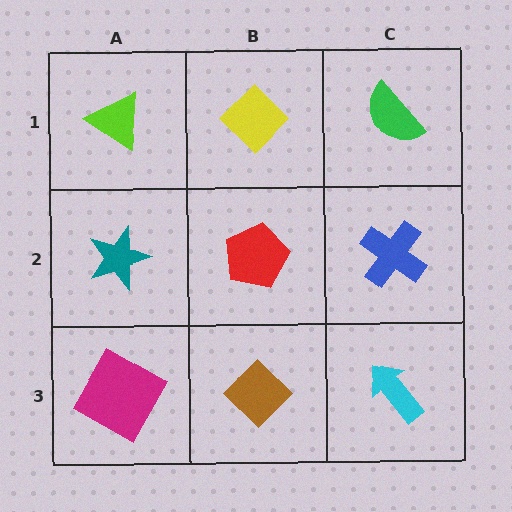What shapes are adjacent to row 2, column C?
A green semicircle (row 1, column C), a cyan arrow (row 3, column C), a red pentagon (row 2, column B).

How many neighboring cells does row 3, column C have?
2.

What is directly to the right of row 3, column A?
A brown diamond.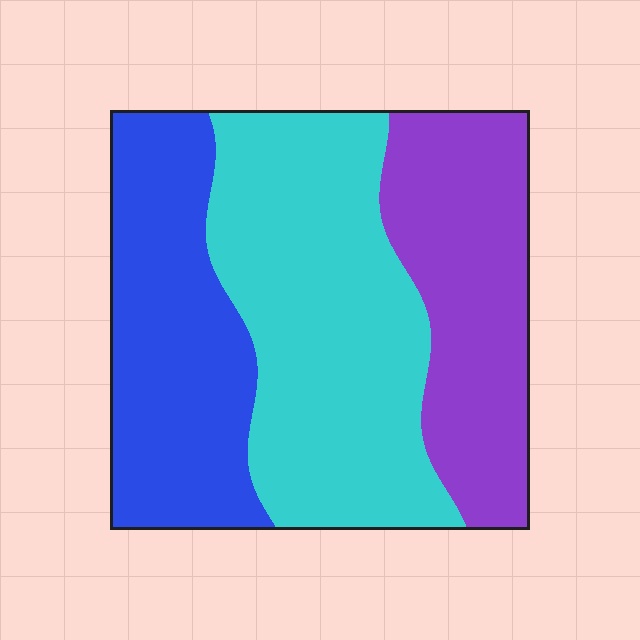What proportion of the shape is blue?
Blue takes up about one third (1/3) of the shape.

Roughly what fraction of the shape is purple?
Purple takes up between a quarter and a half of the shape.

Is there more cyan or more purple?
Cyan.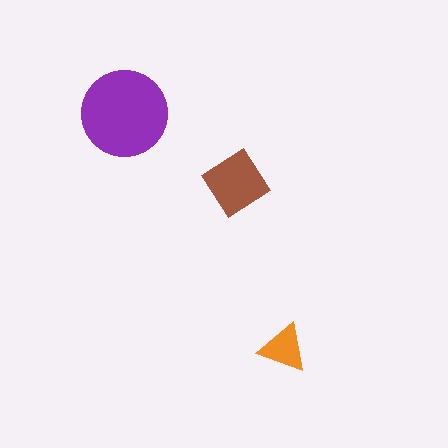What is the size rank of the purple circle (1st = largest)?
1st.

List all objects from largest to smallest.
The purple circle, the brown diamond, the orange triangle.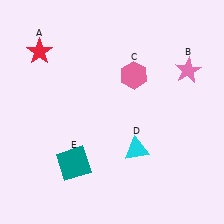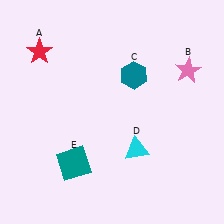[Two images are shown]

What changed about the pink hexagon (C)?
In Image 1, C is pink. In Image 2, it changed to teal.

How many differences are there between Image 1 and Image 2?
There is 1 difference between the two images.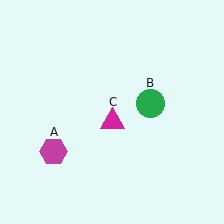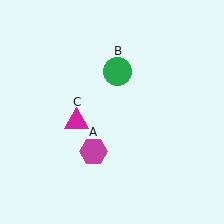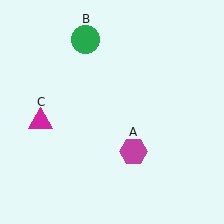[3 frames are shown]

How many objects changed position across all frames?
3 objects changed position: magenta hexagon (object A), green circle (object B), magenta triangle (object C).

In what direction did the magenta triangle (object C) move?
The magenta triangle (object C) moved left.